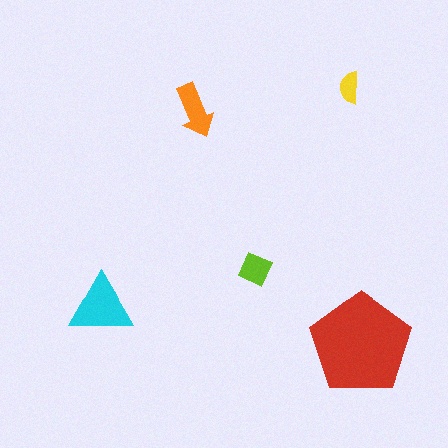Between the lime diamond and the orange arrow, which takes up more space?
The orange arrow.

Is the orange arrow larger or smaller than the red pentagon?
Smaller.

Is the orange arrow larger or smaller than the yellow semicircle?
Larger.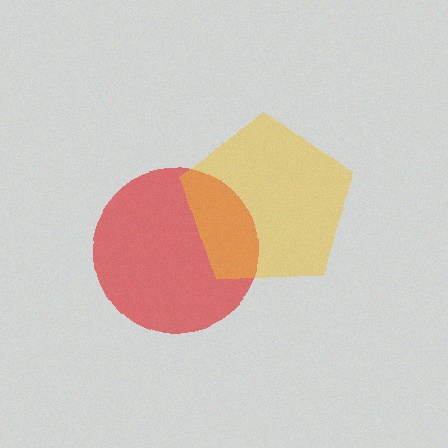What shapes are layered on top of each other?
The layered shapes are: a red circle, a yellow pentagon.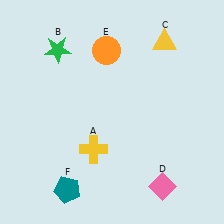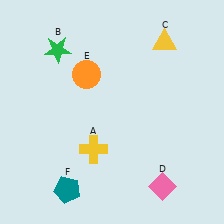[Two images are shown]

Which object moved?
The orange circle (E) moved down.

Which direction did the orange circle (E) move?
The orange circle (E) moved down.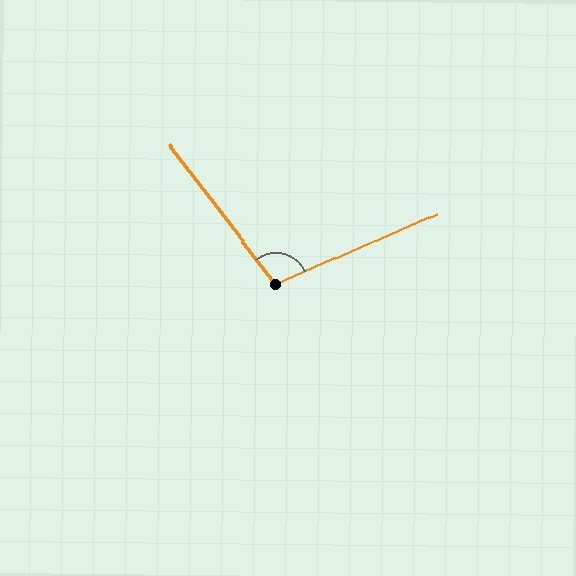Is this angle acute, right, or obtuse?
It is obtuse.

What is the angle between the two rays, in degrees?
Approximately 104 degrees.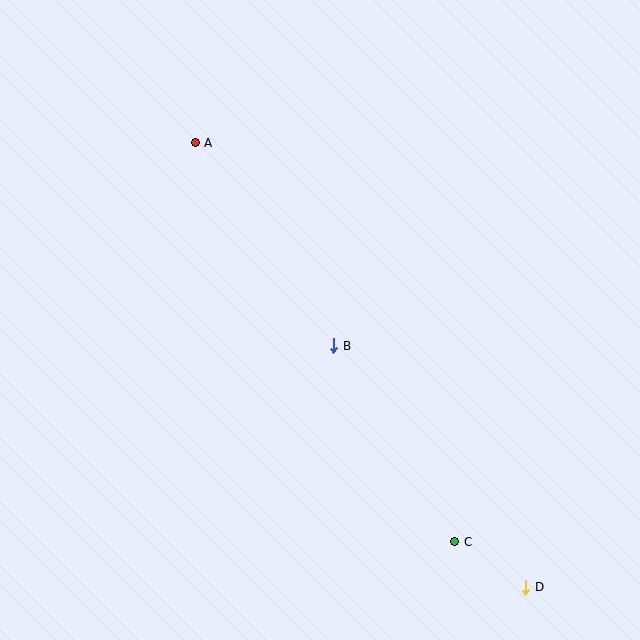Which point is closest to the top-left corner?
Point A is closest to the top-left corner.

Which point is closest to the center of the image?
Point B at (334, 346) is closest to the center.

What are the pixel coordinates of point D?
Point D is at (525, 587).